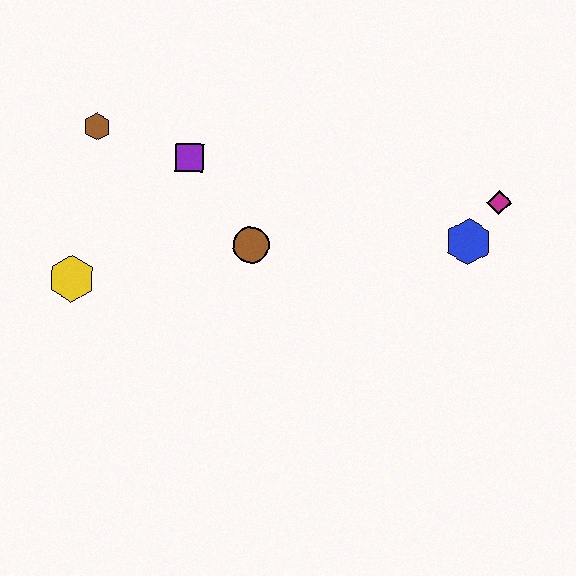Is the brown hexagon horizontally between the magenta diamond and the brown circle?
No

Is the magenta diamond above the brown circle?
Yes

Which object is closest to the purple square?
The brown hexagon is closest to the purple square.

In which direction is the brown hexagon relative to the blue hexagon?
The brown hexagon is to the left of the blue hexagon.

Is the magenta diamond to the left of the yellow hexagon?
No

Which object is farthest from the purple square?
The magenta diamond is farthest from the purple square.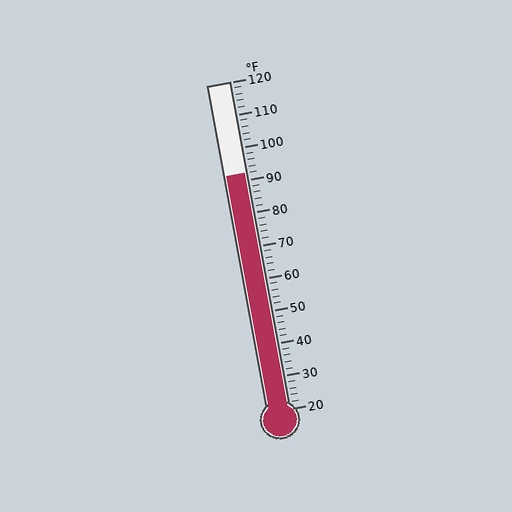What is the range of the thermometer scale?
The thermometer scale ranges from 20°F to 120°F.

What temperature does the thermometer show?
The thermometer shows approximately 92°F.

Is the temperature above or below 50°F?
The temperature is above 50°F.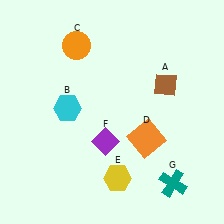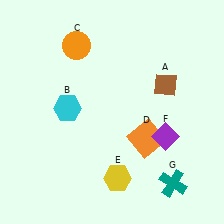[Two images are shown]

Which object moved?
The purple diamond (F) moved right.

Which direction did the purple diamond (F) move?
The purple diamond (F) moved right.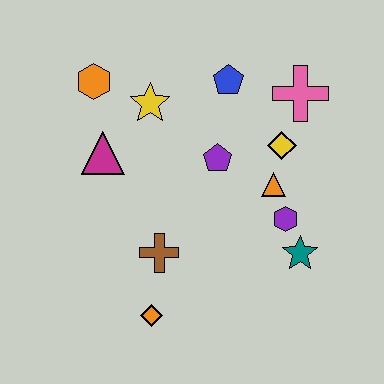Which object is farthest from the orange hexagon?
The teal star is farthest from the orange hexagon.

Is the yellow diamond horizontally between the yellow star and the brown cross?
No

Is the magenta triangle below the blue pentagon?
Yes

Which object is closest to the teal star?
The purple hexagon is closest to the teal star.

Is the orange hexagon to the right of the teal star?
No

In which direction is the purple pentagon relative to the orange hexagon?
The purple pentagon is to the right of the orange hexagon.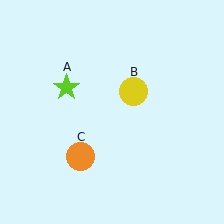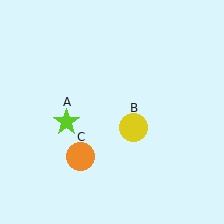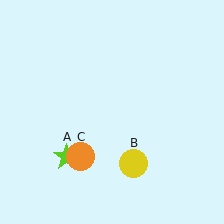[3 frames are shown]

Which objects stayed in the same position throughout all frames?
Orange circle (object C) remained stationary.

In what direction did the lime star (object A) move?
The lime star (object A) moved down.